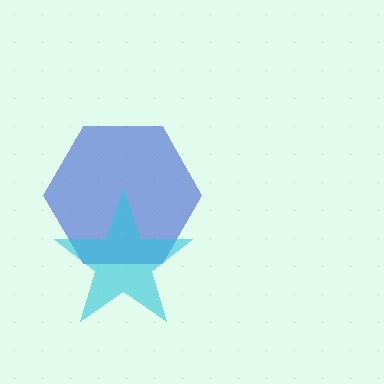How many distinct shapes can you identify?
There are 2 distinct shapes: a blue hexagon, a cyan star.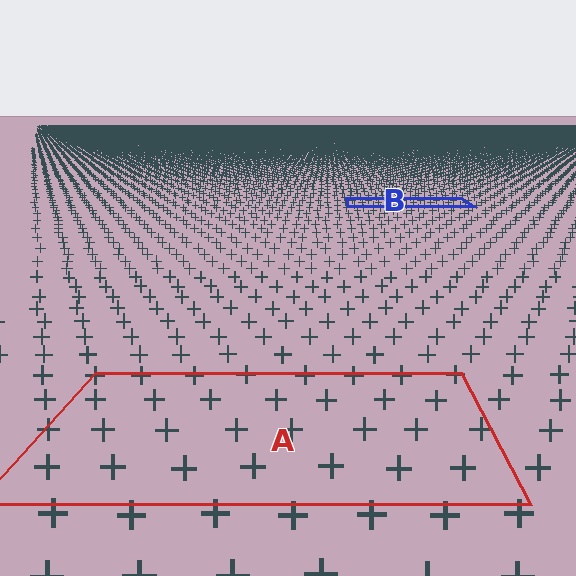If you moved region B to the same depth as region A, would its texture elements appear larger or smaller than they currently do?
They would appear larger. At a closer depth, the same texture elements are projected at a bigger on-screen size.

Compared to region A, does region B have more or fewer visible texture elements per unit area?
Region B has more texture elements per unit area — they are packed more densely because it is farther away.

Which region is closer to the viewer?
Region A is closer. The texture elements there are larger and more spread out.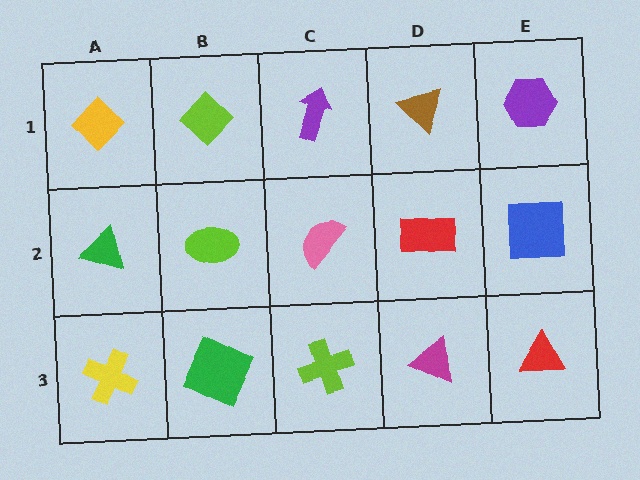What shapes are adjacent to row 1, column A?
A green triangle (row 2, column A), a lime diamond (row 1, column B).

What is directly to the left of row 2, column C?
A lime ellipse.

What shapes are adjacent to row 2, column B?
A lime diamond (row 1, column B), a green square (row 3, column B), a green triangle (row 2, column A), a pink semicircle (row 2, column C).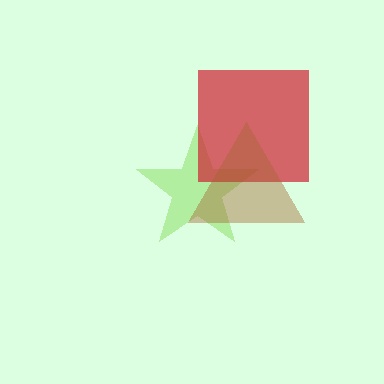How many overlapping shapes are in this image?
There are 3 overlapping shapes in the image.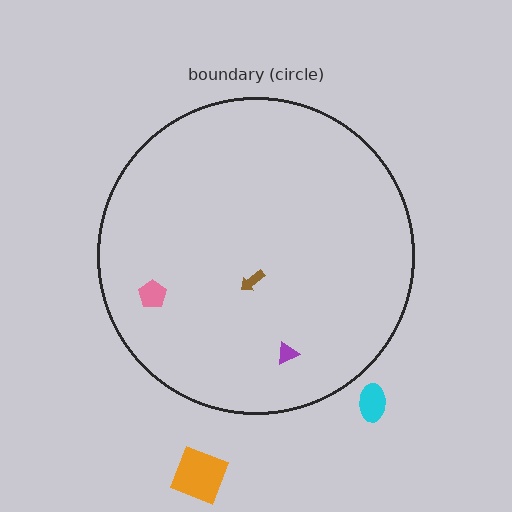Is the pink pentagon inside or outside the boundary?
Inside.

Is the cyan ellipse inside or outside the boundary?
Outside.